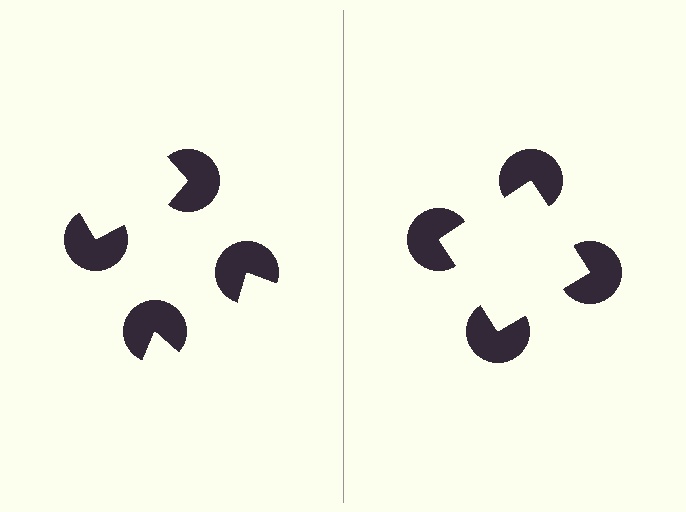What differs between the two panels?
The pac-man discs are positioned identically on both sides; only the wedge orientations differ. On the right they align to a square; on the left they are misaligned.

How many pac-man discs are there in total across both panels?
8 — 4 on each side.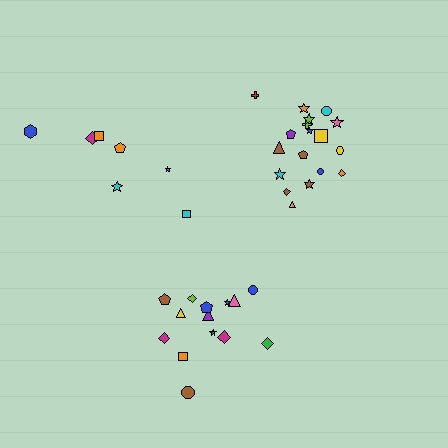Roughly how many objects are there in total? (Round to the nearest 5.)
Roughly 40 objects in total.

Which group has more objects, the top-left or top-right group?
The top-right group.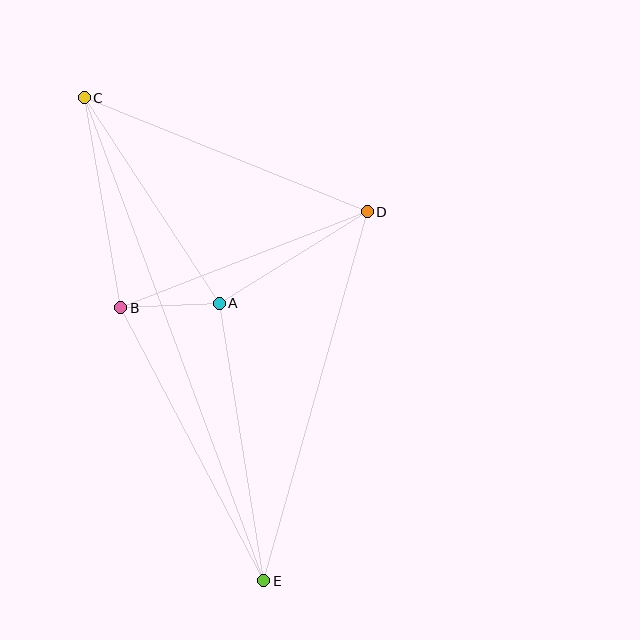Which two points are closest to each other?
Points A and B are closest to each other.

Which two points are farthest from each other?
Points C and E are farthest from each other.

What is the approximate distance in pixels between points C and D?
The distance between C and D is approximately 305 pixels.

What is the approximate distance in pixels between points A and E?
The distance between A and E is approximately 281 pixels.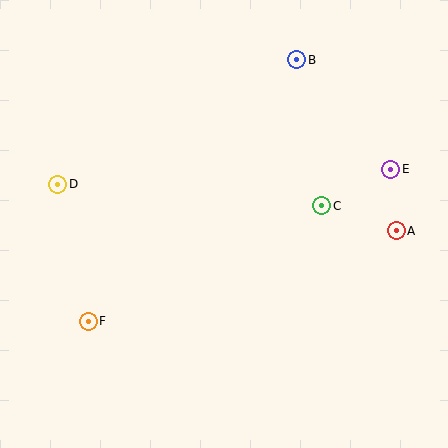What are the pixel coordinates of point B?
Point B is at (297, 60).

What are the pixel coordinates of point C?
Point C is at (322, 206).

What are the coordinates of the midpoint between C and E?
The midpoint between C and E is at (356, 187).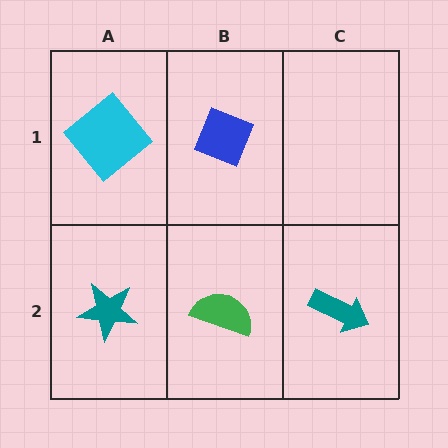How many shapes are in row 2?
3 shapes.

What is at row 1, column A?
A cyan diamond.